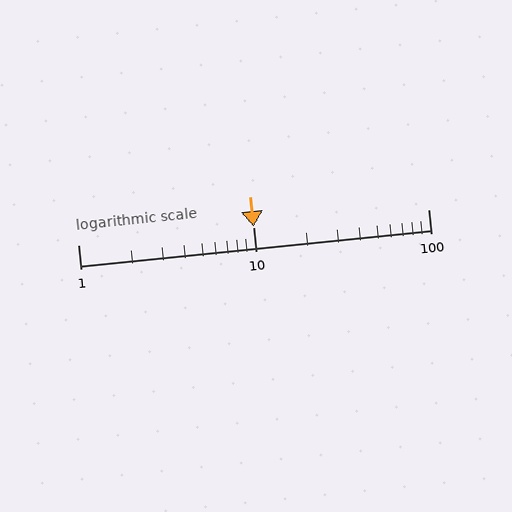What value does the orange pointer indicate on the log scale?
The pointer indicates approximately 10.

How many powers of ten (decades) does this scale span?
The scale spans 2 decades, from 1 to 100.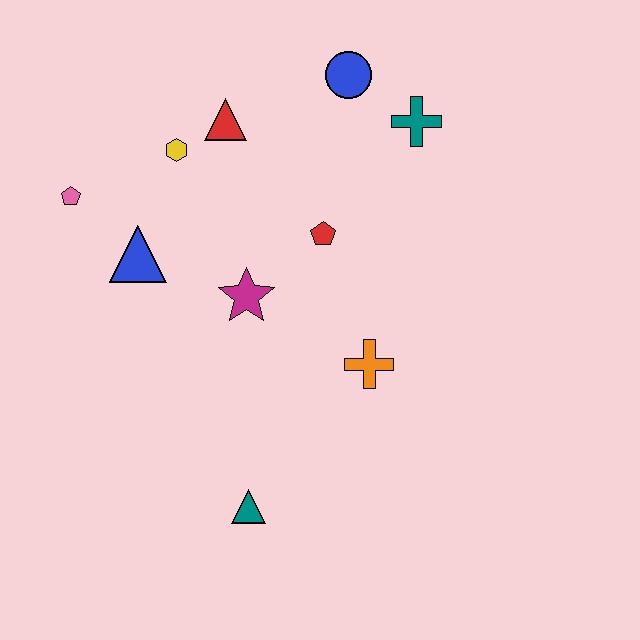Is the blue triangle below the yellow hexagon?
Yes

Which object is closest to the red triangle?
The yellow hexagon is closest to the red triangle.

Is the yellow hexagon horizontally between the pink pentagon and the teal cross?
Yes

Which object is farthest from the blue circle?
The teal triangle is farthest from the blue circle.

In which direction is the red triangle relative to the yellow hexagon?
The red triangle is to the right of the yellow hexagon.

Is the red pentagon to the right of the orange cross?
No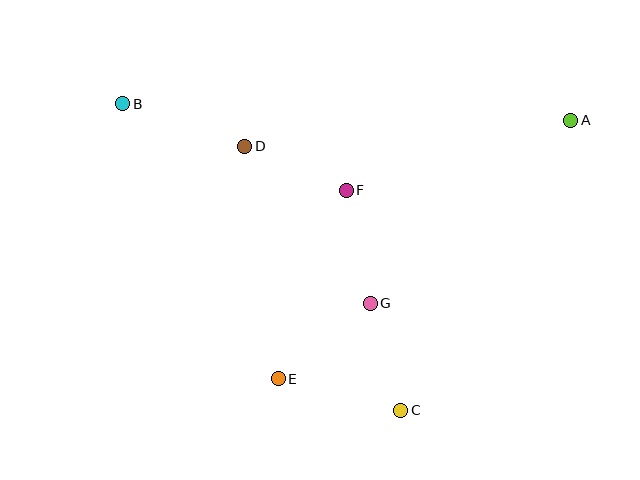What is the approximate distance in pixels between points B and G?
The distance between B and G is approximately 318 pixels.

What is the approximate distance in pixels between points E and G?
The distance between E and G is approximately 119 pixels.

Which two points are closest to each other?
Points D and F are closest to each other.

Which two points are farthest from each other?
Points A and B are farthest from each other.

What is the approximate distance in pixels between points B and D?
The distance between B and D is approximately 129 pixels.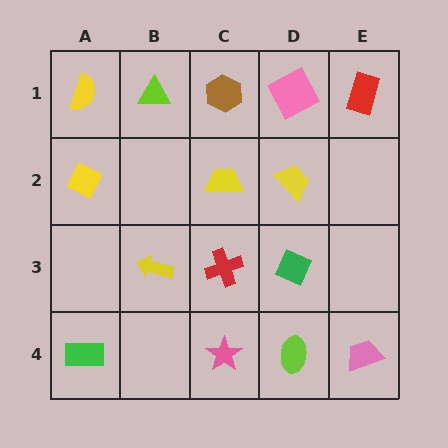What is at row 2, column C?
A yellow trapezoid.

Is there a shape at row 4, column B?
No, that cell is empty.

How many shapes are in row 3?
3 shapes.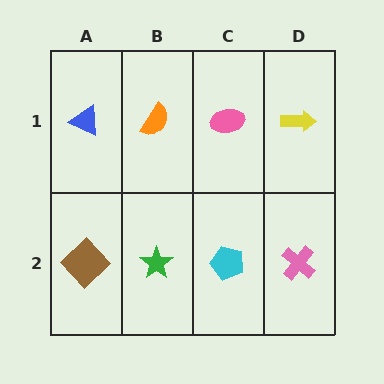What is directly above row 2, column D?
A yellow arrow.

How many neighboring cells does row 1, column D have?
2.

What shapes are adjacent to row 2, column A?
A blue triangle (row 1, column A), a green star (row 2, column B).